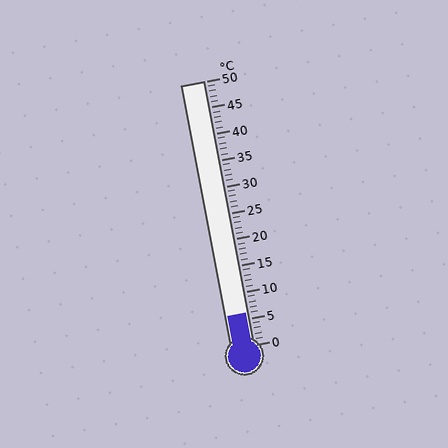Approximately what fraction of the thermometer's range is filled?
The thermometer is filled to approximately 10% of its range.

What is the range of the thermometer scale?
The thermometer scale ranges from 0°C to 50°C.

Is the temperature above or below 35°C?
The temperature is below 35°C.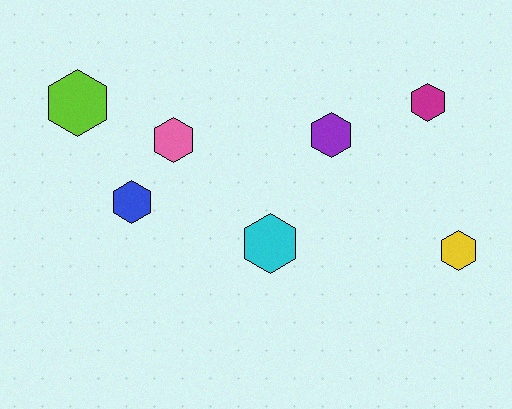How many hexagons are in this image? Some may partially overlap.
There are 7 hexagons.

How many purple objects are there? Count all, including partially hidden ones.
There is 1 purple object.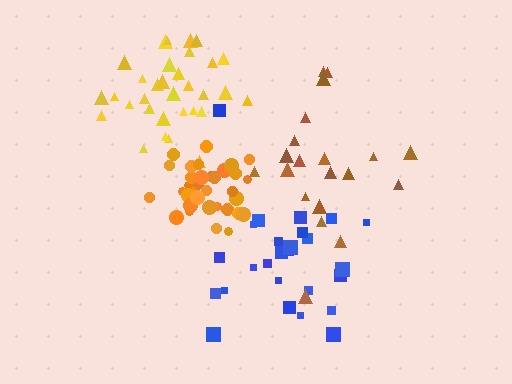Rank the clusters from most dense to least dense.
orange, yellow, blue, brown.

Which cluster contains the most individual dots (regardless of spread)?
Orange (35).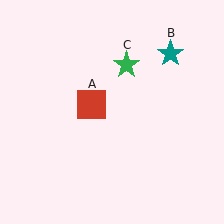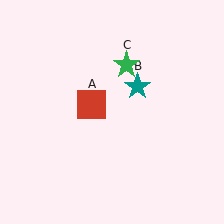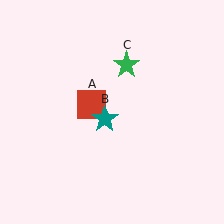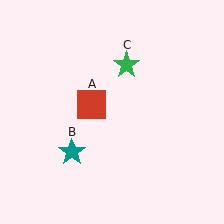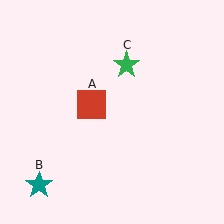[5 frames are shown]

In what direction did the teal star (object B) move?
The teal star (object B) moved down and to the left.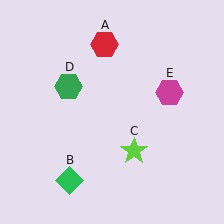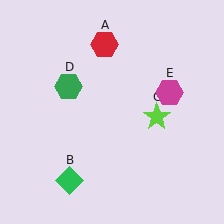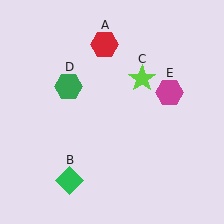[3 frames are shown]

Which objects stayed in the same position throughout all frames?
Red hexagon (object A) and green diamond (object B) and green hexagon (object D) and magenta hexagon (object E) remained stationary.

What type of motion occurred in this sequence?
The lime star (object C) rotated counterclockwise around the center of the scene.